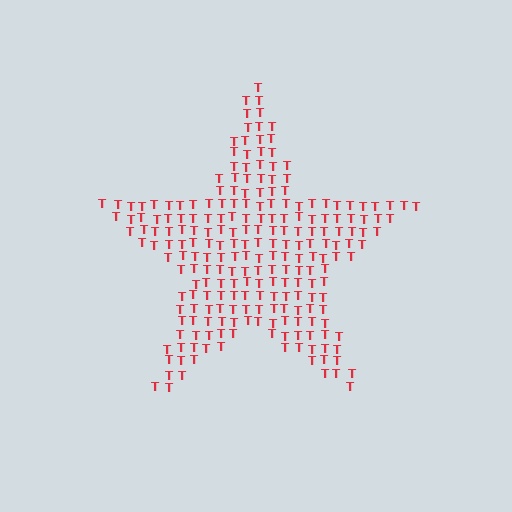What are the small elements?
The small elements are letter T's.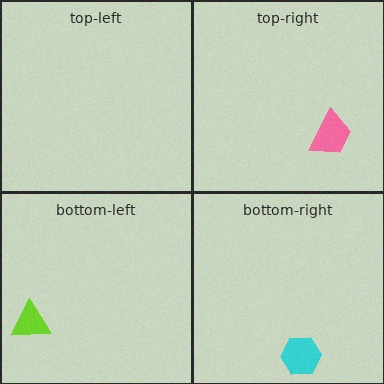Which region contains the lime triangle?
The bottom-left region.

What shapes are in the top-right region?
The pink trapezoid.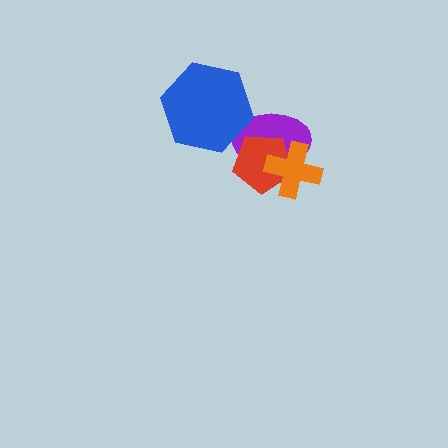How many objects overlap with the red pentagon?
2 objects overlap with the red pentagon.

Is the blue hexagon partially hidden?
No, no other shape covers it.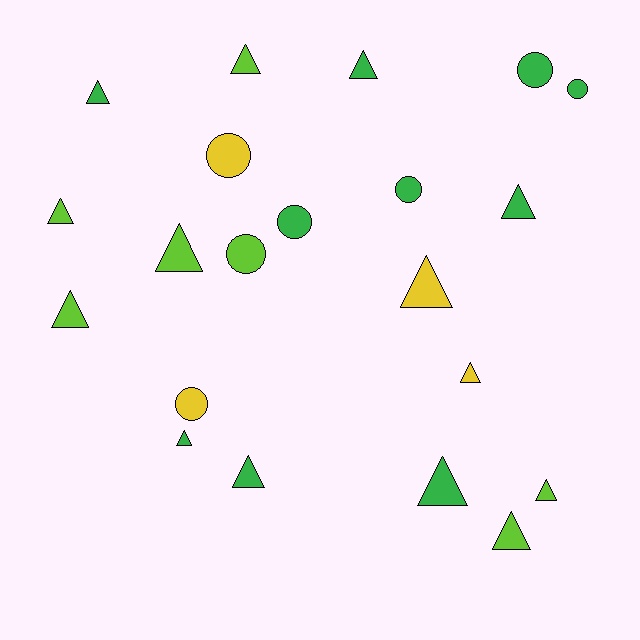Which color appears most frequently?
Green, with 10 objects.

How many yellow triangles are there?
There are 2 yellow triangles.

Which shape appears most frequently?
Triangle, with 14 objects.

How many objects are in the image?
There are 21 objects.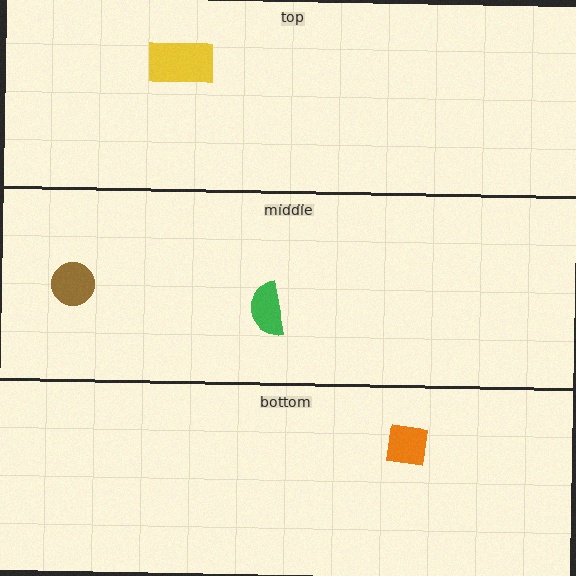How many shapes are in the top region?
1.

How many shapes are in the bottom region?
1.